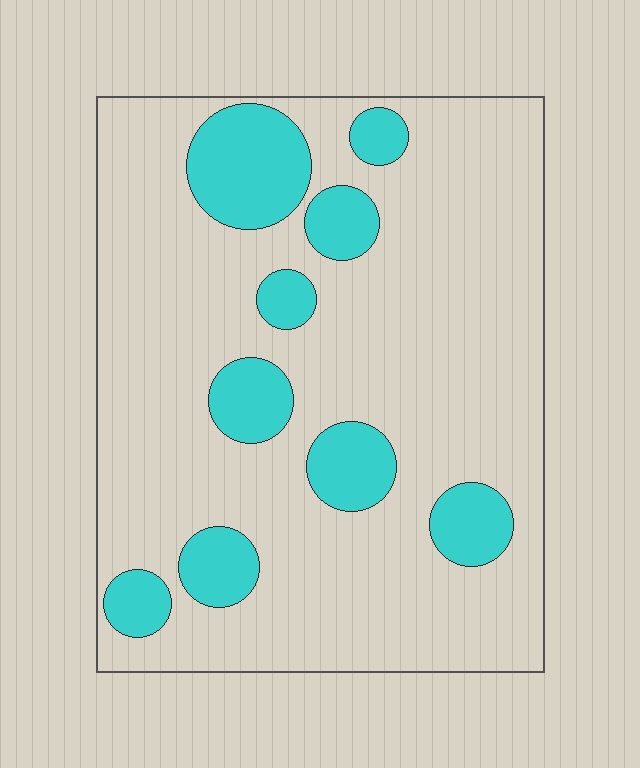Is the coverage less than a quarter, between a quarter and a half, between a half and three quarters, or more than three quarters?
Less than a quarter.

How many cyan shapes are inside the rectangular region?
9.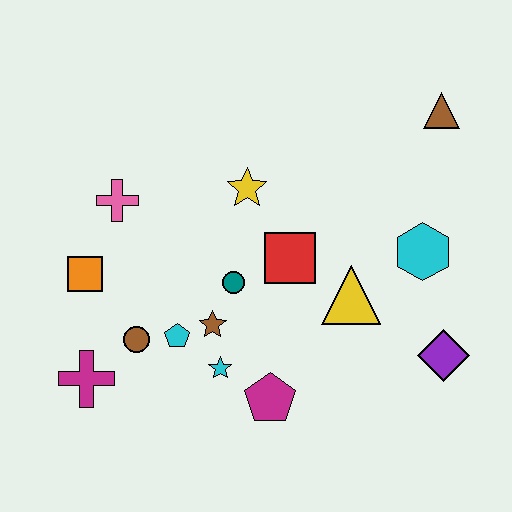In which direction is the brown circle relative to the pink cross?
The brown circle is below the pink cross.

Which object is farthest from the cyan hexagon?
The magenta cross is farthest from the cyan hexagon.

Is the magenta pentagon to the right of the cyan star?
Yes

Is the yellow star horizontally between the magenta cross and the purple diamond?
Yes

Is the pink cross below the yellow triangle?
No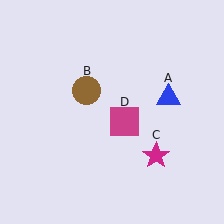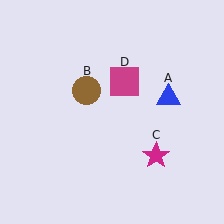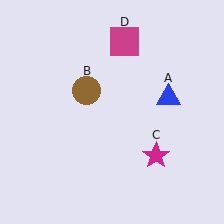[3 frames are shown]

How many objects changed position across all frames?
1 object changed position: magenta square (object D).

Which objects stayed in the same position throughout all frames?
Blue triangle (object A) and brown circle (object B) and magenta star (object C) remained stationary.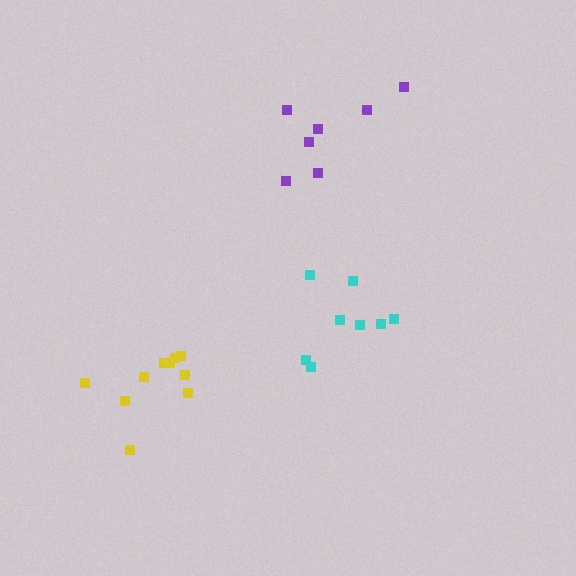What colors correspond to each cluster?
The clusters are colored: purple, yellow, cyan.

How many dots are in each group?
Group 1: 7 dots, Group 2: 10 dots, Group 3: 8 dots (25 total).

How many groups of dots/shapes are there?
There are 3 groups.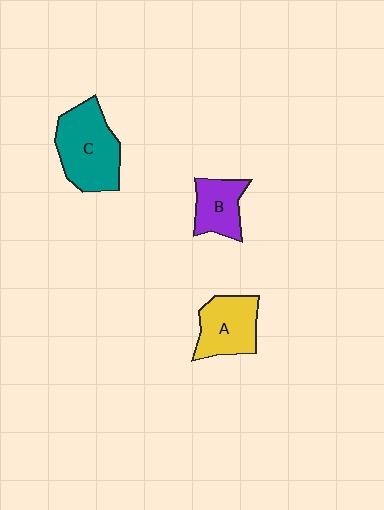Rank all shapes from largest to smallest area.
From largest to smallest: C (teal), A (yellow), B (purple).